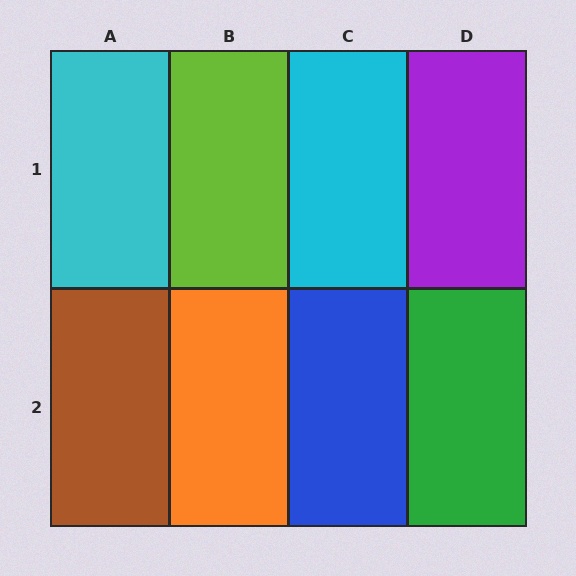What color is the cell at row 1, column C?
Cyan.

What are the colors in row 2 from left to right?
Brown, orange, blue, green.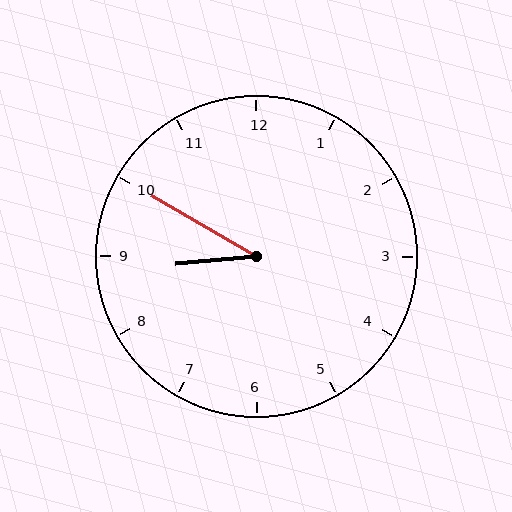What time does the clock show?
8:50.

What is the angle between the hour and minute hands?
Approximately 35 degrees.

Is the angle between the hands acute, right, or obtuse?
It is acute.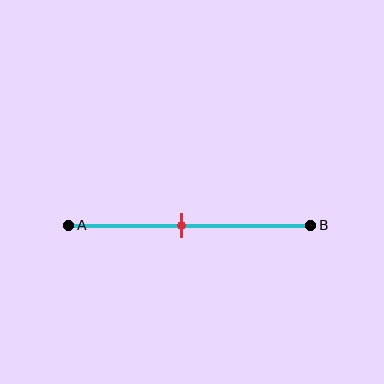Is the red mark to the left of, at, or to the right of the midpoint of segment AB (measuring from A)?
The red mark is to the left of the midpoint of segment AB.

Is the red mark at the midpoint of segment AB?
No, the mark is at about 45% from A, not at the 50% midpoint.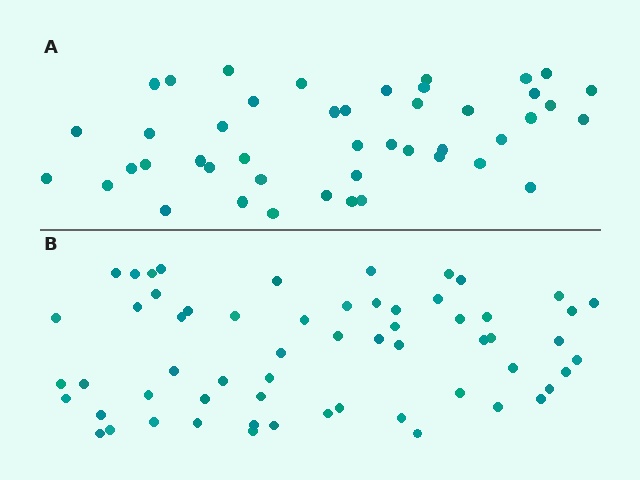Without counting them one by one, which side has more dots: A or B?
Region B (the bottom region) has more dots.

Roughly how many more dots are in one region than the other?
Region B has approximately 15 more dots than region A.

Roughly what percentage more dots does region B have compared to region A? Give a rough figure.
About 35% more.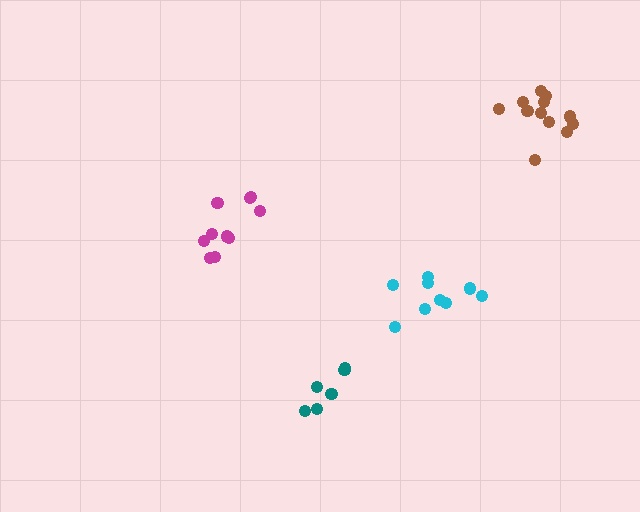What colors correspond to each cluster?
The clusters are colored: teal, cyan, magenta, brown.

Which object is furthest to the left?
The magenta cluster is leftmost.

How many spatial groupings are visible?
There are 4 spatial groupings.